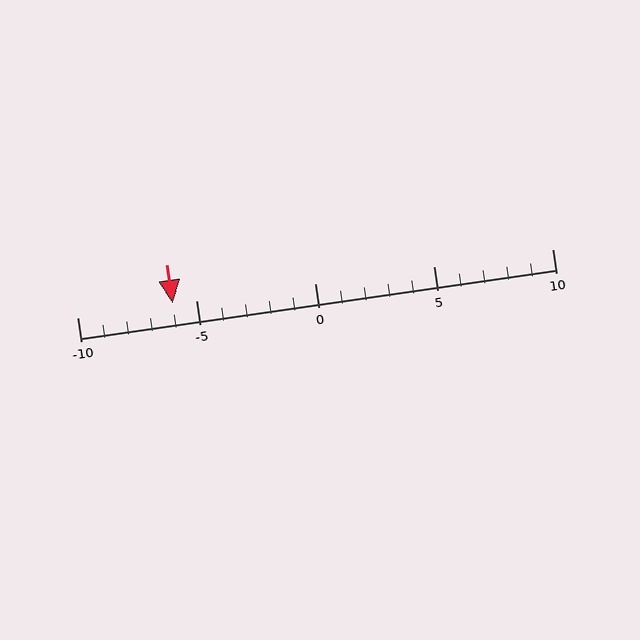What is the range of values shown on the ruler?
The ruler shows values from -10 to 10.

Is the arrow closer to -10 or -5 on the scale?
The arrow is closer to -5.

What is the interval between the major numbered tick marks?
The major tick marks are spaced 5 units apart.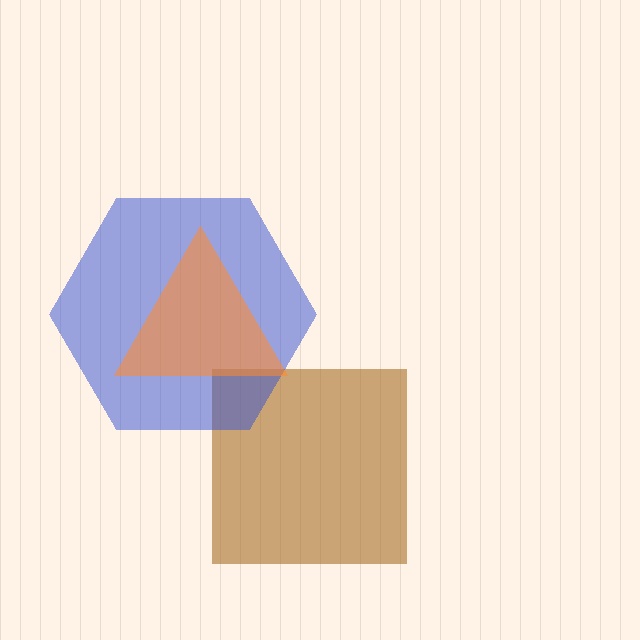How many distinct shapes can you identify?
There are 3 distinct shapes: a brown square, a blue hexagon, an orange triangle.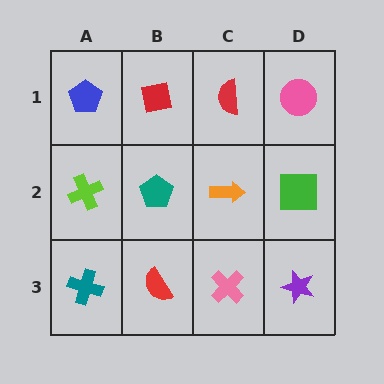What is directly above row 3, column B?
A teal pentagon.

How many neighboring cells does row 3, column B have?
3.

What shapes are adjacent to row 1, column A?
A lime cross (row 2, column A), a red square (row 1, column B).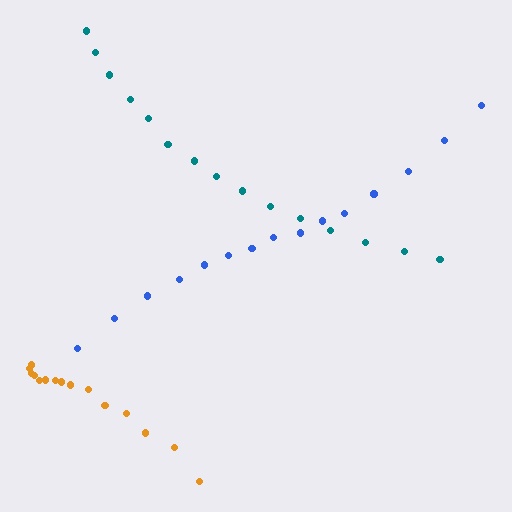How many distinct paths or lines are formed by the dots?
There are 3 distinct paths.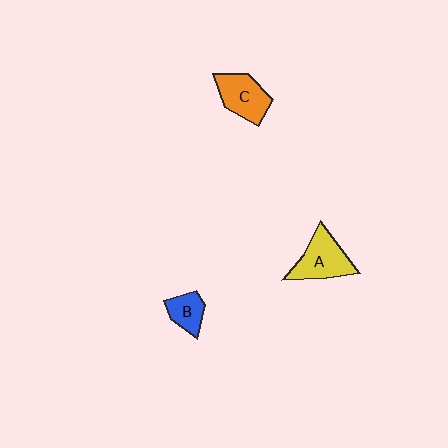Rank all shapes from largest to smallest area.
From largest to smallest: A (yellow), C (orange), B (blue).